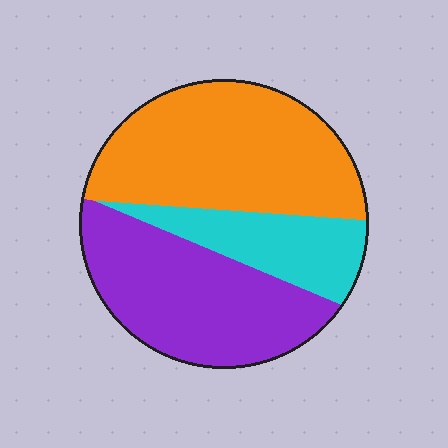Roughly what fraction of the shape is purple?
Purple covers around 35% of the shape.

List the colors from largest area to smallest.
From largest to smallest: orange, purple, cyan.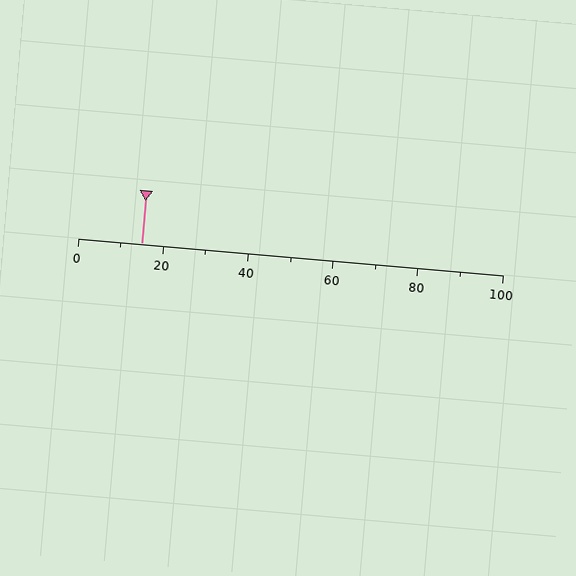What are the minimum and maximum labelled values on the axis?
The axis runs from 0 to 100.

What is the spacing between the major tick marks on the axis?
The major ticks are spaced 20 apart.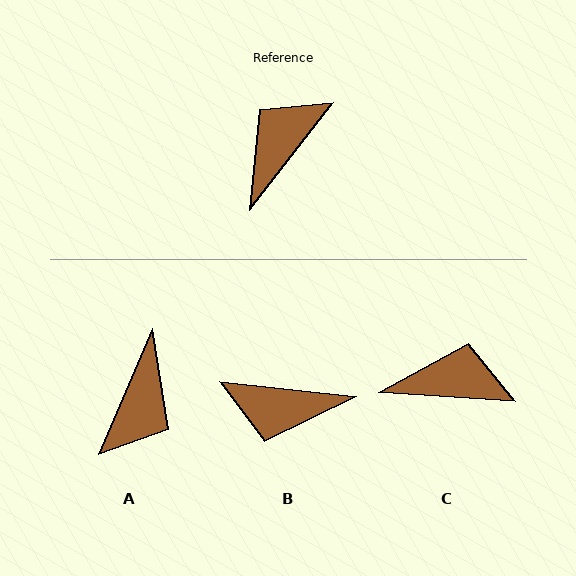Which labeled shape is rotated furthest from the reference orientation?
A, about 165 degrees away.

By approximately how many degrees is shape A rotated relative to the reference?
Approximately 165 degrees clockwise.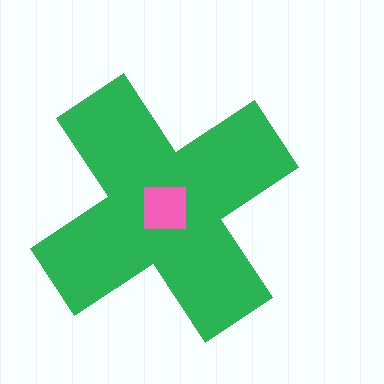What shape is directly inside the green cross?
The pink square.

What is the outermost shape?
The green cross.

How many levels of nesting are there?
2.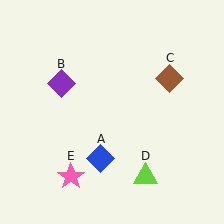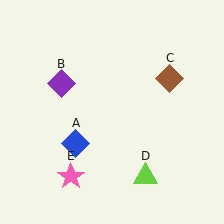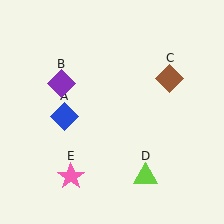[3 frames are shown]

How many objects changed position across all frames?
1 object changed position: blue diamond (object A).